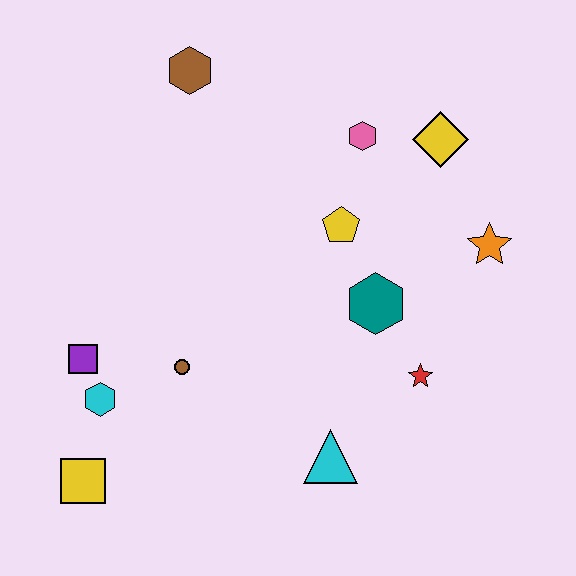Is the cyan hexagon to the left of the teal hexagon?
Yes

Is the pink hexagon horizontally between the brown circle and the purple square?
No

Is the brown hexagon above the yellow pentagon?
Yes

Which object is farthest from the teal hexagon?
The yellow square is farthest from the teal hexagon.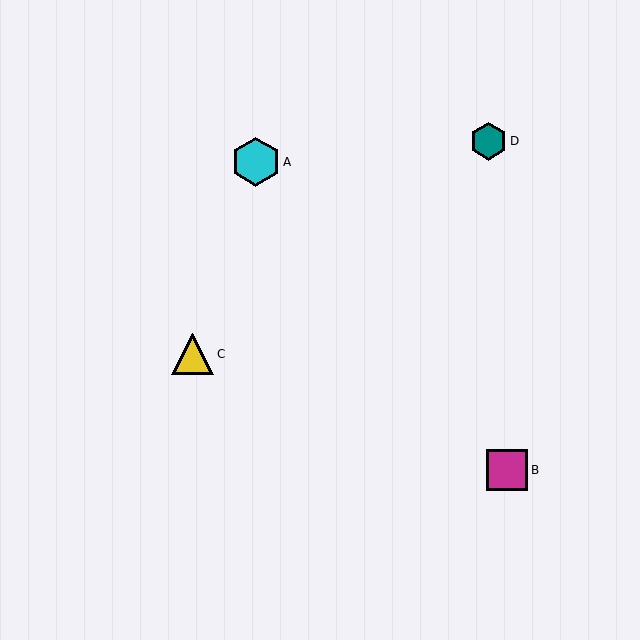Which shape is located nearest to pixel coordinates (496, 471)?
The magenta square (labeled B) at (507, 470) is nearest to that location.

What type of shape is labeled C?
Shape C is a yellow triangle.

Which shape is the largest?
The cyan hexagon (labeled A) is the largest.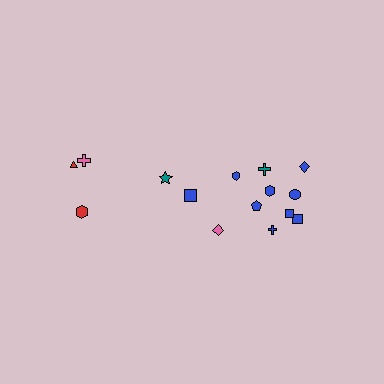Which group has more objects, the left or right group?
The right group.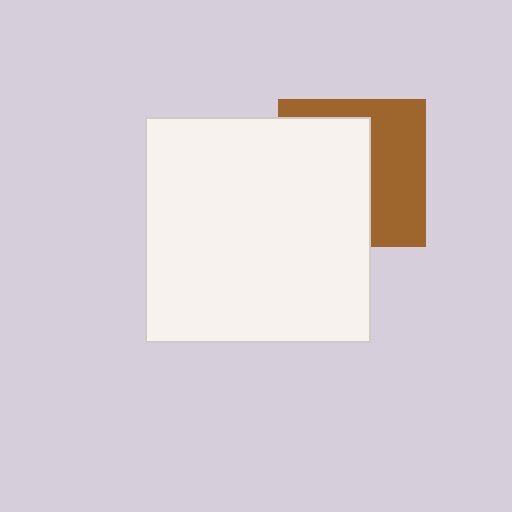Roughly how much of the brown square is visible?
A small part of it is visible (roughly 44%).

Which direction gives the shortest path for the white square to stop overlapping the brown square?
Moving left gives the shortest separation.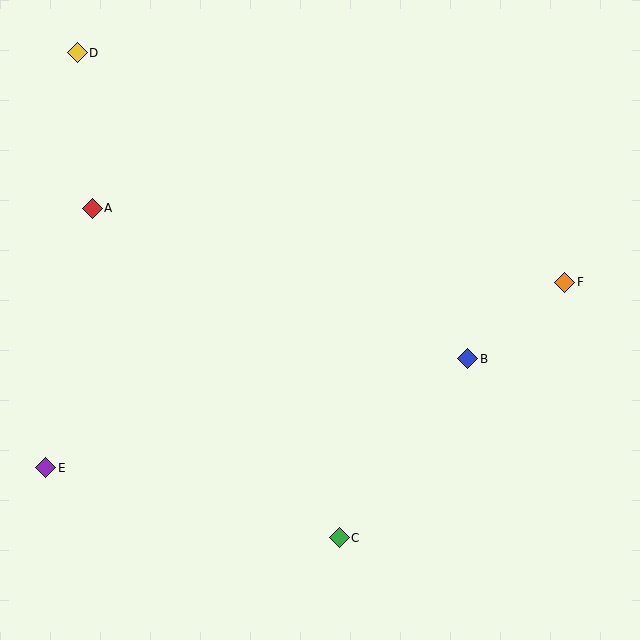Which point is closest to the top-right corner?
Point F is closest to the top-right corner.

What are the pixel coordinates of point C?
Point C is at (339, 538).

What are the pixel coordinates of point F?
Point F is at (565, 282).